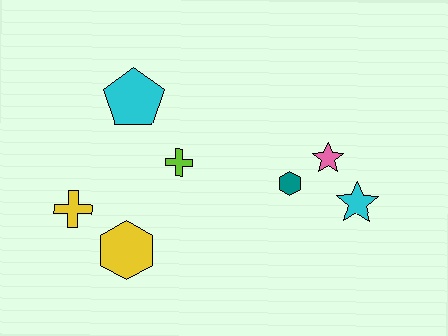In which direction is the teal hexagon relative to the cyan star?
The teal hexagon is to the left of the cyan star.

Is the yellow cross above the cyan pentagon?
No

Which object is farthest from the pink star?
The yellow cross is farthest from the pink star.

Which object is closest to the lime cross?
The cyan pentagon is closest to the lime cross.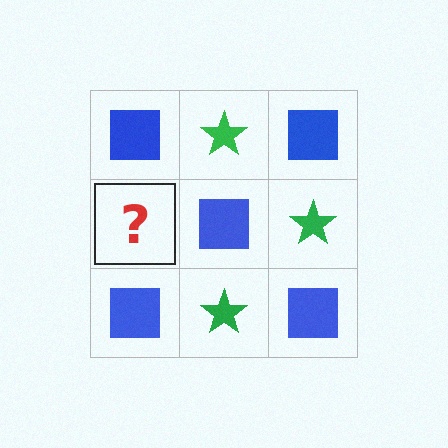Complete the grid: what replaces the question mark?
The question mark should be replaced with a green star.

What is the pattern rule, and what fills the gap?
The rule is that it alternates blue square and green star in a checkerboard pattern. The gap should be filled with a green star.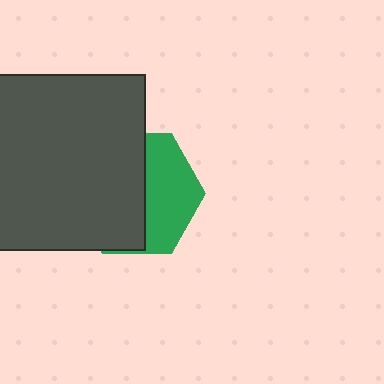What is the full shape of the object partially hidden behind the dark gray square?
The partially hidden object is a green hexagon.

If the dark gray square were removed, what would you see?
You would see the complete green hexagon.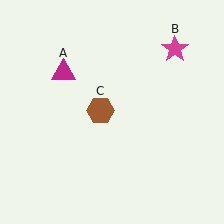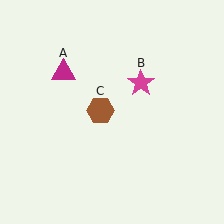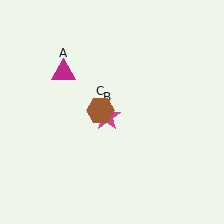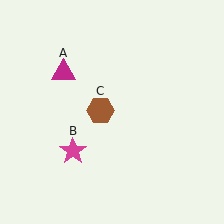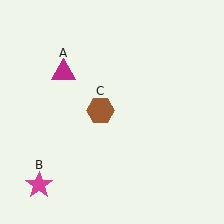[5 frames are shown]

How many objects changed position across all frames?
1 object changed position: magenta star (object B).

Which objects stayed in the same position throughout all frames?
Magenta triangle (object A) and brown hexagon (object C) remained stationary.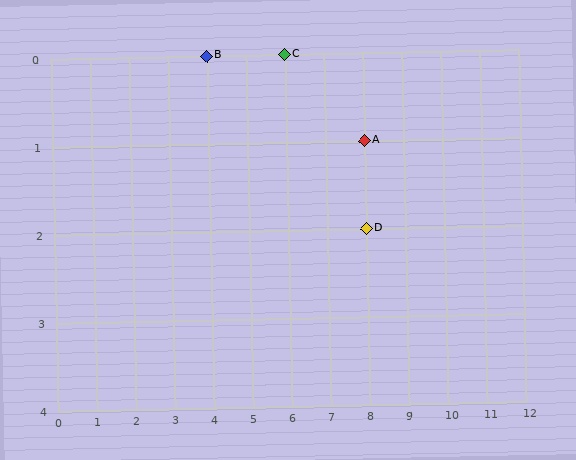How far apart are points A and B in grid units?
Points A and B are 4 columns and 1 row apart (about 4.1 grid units diagonally).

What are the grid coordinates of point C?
Point C is at grid coordinates (6, 0).